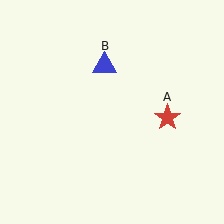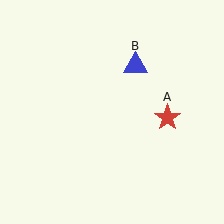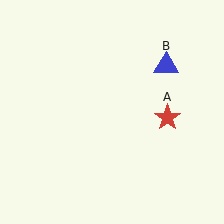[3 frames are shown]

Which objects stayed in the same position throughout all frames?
Red star (object A) remained stationary.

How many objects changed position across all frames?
1 object changed position: blue triangle (object B).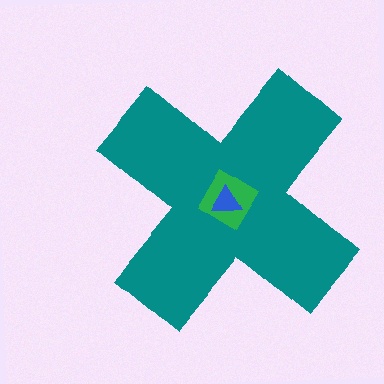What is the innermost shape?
The blue triangle.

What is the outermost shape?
The teal cross.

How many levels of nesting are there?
3.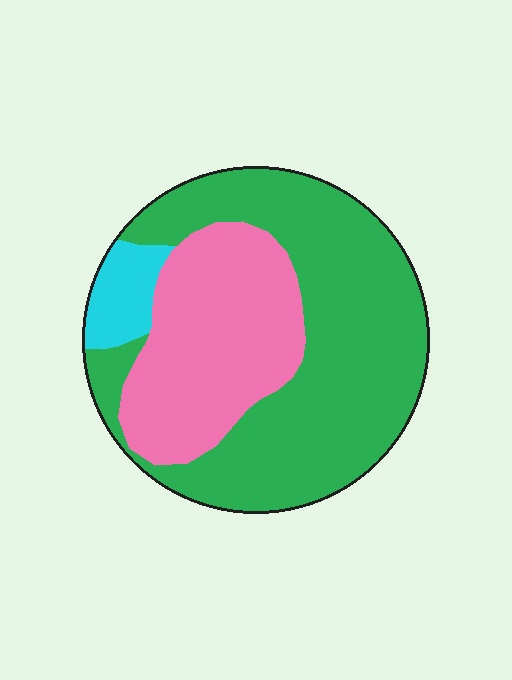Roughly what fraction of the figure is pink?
Pink covers about 35% of the figure.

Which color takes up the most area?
Green, at roughly 60%.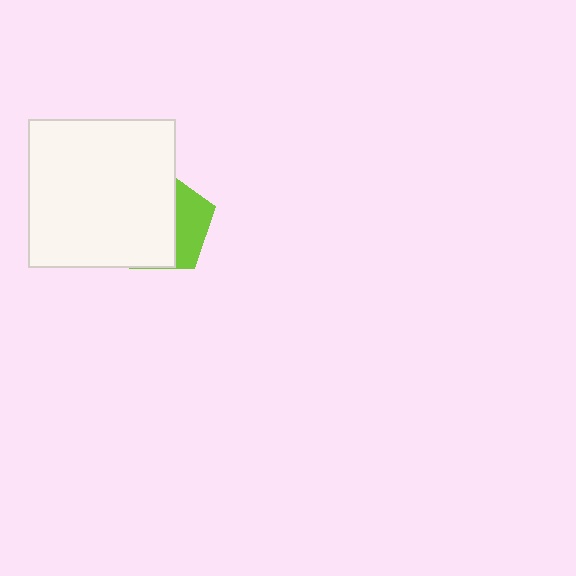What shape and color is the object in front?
The object in front is a white square.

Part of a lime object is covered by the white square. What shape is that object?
It is a pentagon.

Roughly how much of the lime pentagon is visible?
A small part of it is visible (roughly 34%).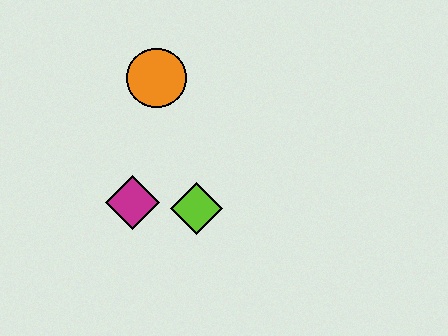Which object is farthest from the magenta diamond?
The orange circle is farthest from the magenta diamond.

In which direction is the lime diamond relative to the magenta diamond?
The lime diamond is to the right of the magenta diamond.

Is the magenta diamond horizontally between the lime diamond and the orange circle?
No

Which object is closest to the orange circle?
The magenta diamond is closest to the orange circle.